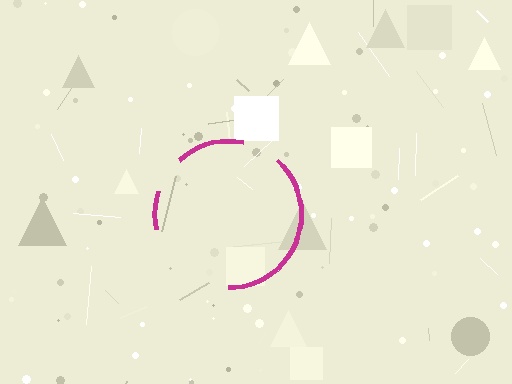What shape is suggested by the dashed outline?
The dashed outline suggests a circle.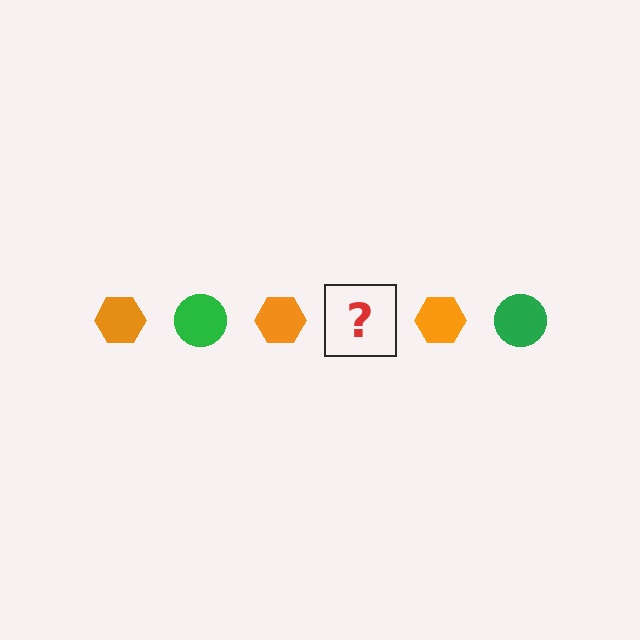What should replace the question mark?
The question mark should be replaced with a green circle.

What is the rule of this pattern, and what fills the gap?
The rule is that the pattern alternates between orange hexagon and green circle. The gap should be filled with a green circle.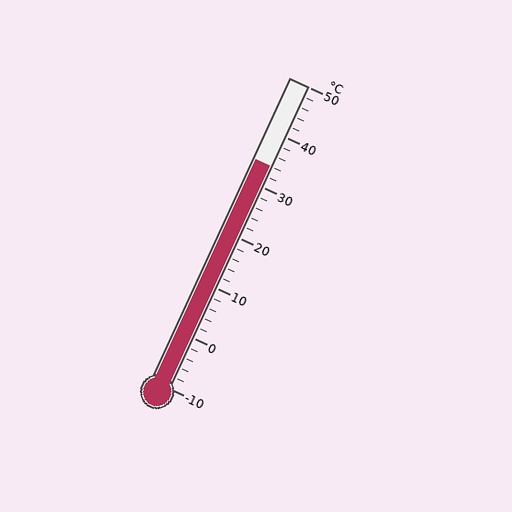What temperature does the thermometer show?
The thermometer shows approximately 34°C.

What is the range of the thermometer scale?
The thermometer scale ranges from -10°C to 50°C.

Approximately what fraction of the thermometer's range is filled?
The thermometer is filled to approximately 75% of its range.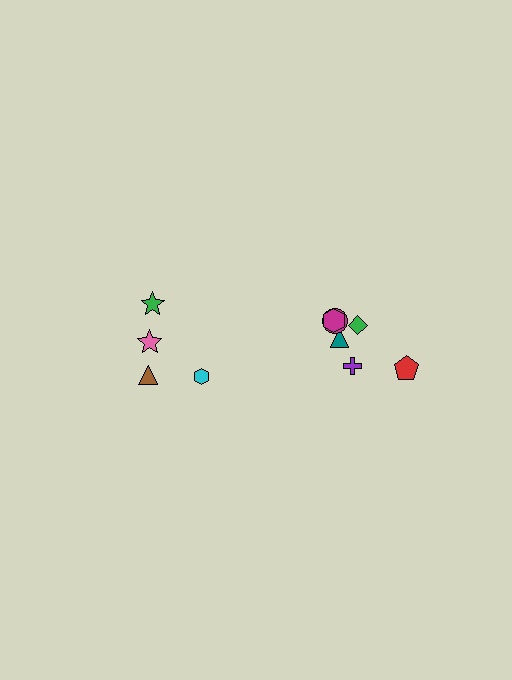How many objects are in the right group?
There are 6 objects.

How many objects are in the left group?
There are 4 objects.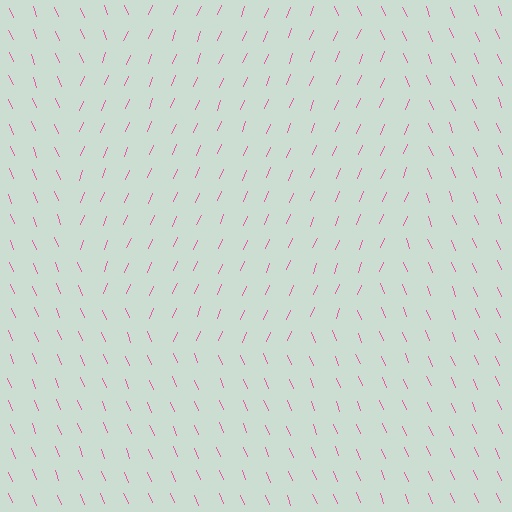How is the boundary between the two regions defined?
The boundary is defined purely by a change in line orientation (approximately 45 degrees difference). All lines are the same color and thickness.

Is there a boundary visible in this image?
Yes, there is a texture boundary formed by a change in line orientation.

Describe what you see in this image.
The image is filled with small pink line segments. A circle region in the image has lines oriented differently from the surrounding lines, creating a visible texture boundary.